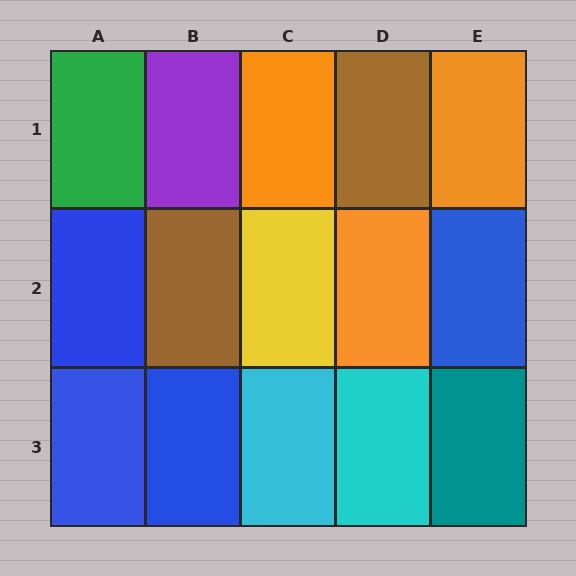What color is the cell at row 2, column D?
Orange.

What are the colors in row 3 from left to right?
Blue, blue, cyan, cyan, teal.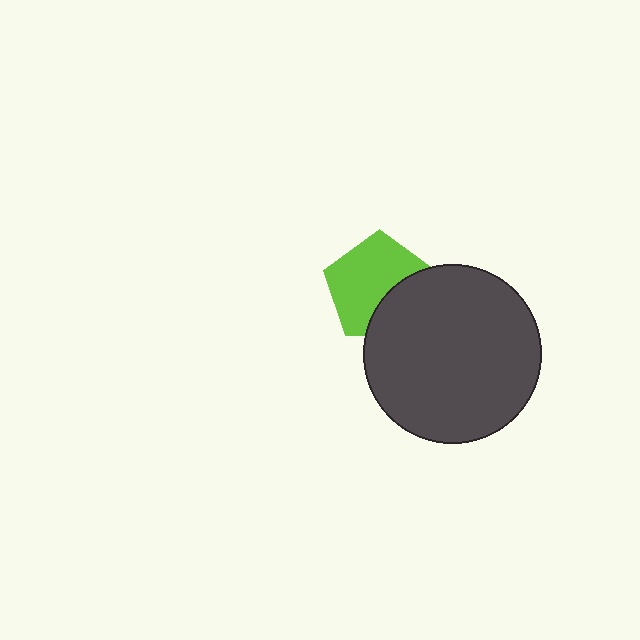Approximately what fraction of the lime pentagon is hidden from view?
Roughly 34% of the lime pentagon is hidden behind the dark gray circle.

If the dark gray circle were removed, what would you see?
You would see the complete lime pentagon.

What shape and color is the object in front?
The object in front is a dark gray circle.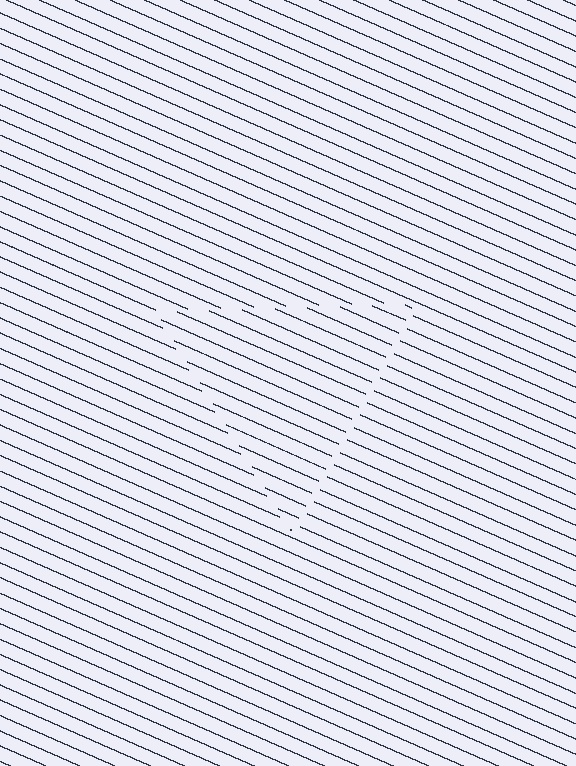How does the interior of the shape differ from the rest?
The interior of the shape contains the same grating, shifted by half a period — the contour is defined by the phase discontinuity where line-ends from the inner and outer gratings abut.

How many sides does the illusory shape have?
3 sides — the line-ends trace a triangle.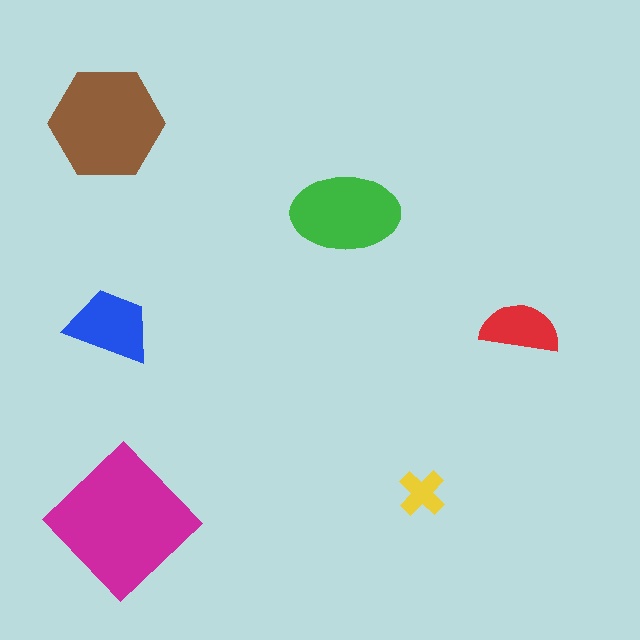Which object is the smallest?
The yellow cross.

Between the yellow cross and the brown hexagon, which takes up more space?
The brown hexagon.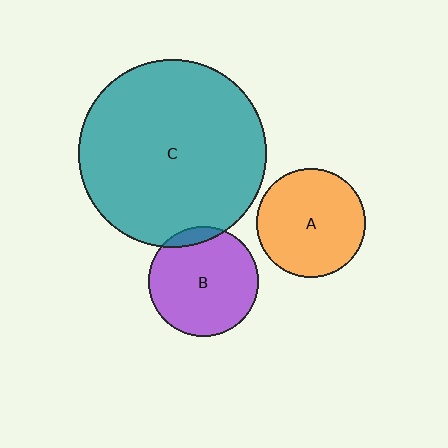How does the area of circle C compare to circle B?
Approximately 2.9 times.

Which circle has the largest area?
Circle C (teal).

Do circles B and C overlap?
Yes.